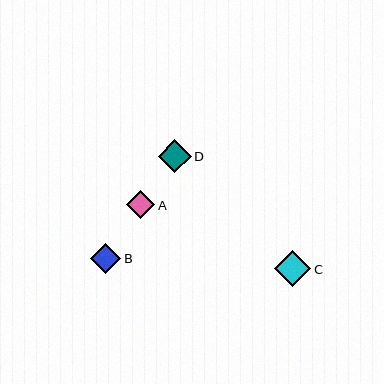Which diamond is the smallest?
Diamond A is the smallest with a size of approximately 28 pixels.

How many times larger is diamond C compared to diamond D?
Diamond C is approximately 1.1 times the size of diamond D.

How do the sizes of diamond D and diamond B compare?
Diamond D and diamond B are approximately the same size.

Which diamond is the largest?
Diamond C is the largest with a size of approximately 36 pixels.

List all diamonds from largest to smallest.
From largest to smallest: C, D, B, A.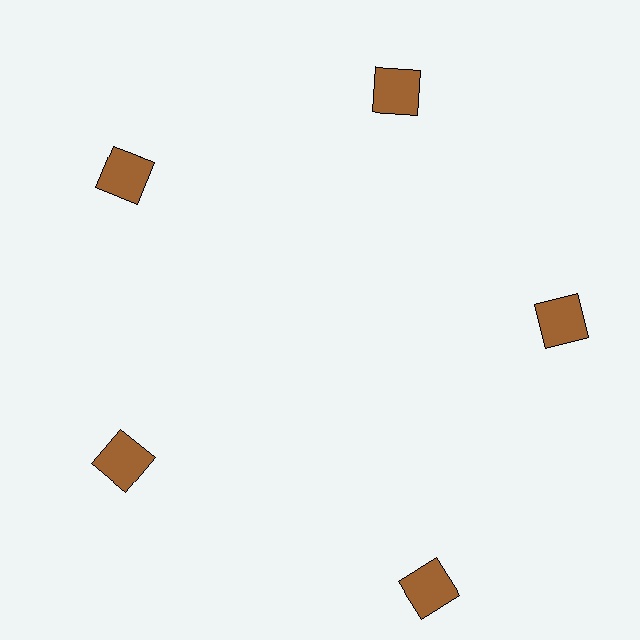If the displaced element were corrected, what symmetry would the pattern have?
It would have 5-fold rotational symmetry — the pattern would map onto itself every 72 degrees.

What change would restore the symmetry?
The symmetry would be restored by moving it inward, back onto the ring so that all 5 squares sit at equal angles and equal distance from the center.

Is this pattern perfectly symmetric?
No. The 5 brown squares are arranged in a ring, but one element near the 5 o'clock position is pushed outward from the center, breaking the 5-fold rotational symmetry.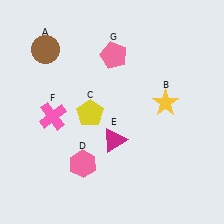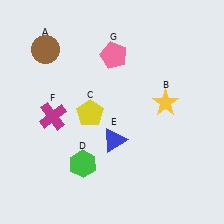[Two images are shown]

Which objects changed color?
D changed from pink to green. E changed from magenta to blue. F changed from pink to magenta.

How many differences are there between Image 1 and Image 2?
There are 3 differences between the two images.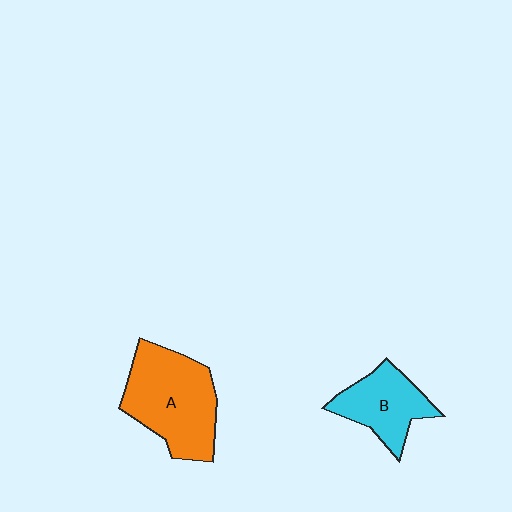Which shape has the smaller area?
Shape B (cyan).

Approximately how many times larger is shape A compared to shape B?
Approximately 1.6 times.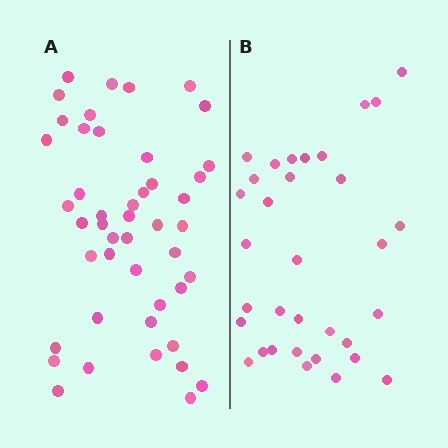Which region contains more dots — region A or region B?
Region A (the left region) has more dots.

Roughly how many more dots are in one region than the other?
Region A has approximately 15 more dots than region B.